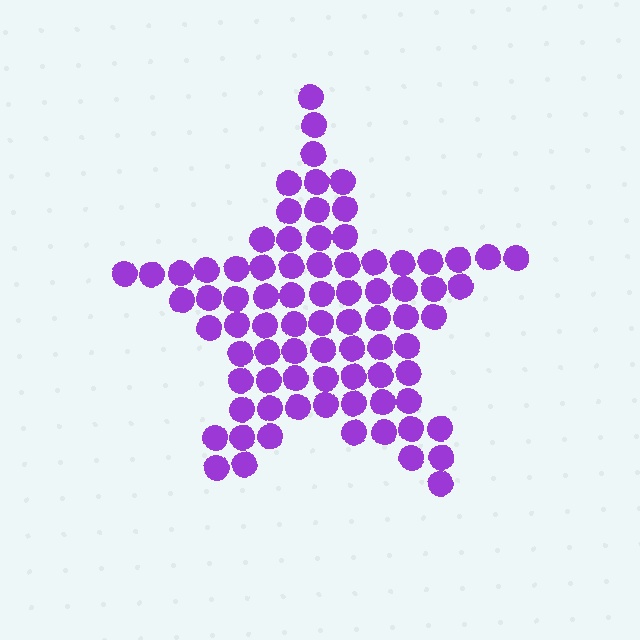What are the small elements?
The small elements are circles.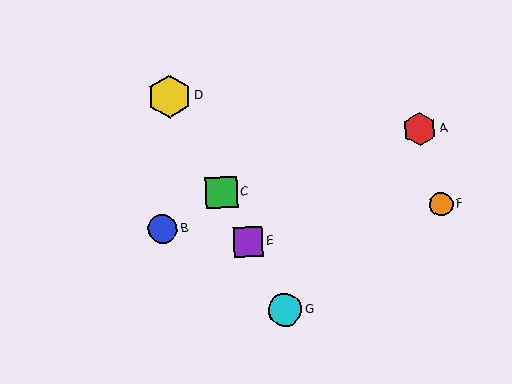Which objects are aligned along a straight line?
Objects C, D, E, G are aligned along a straight line.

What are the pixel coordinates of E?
Object E is at (248, 242).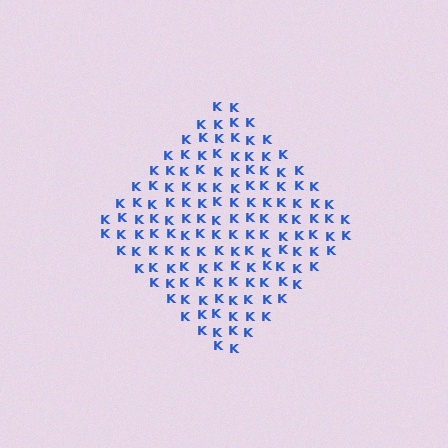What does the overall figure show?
The overall figure shows a diamond.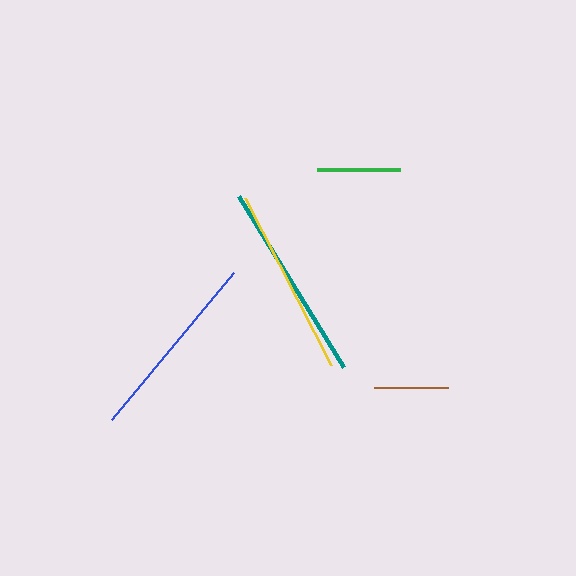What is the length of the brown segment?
The brown segment is approximately 74 pixels long.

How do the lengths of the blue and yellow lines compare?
The blue and yellow lines are approximately the same length.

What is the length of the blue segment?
The blue segment is approximately 191 pixels long.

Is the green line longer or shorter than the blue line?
The blue line is longer than the green line.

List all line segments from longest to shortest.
From longest to shortest: teal, blue, yellow, green, brown.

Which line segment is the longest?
The teal line is the longest at approximately 200 pixels.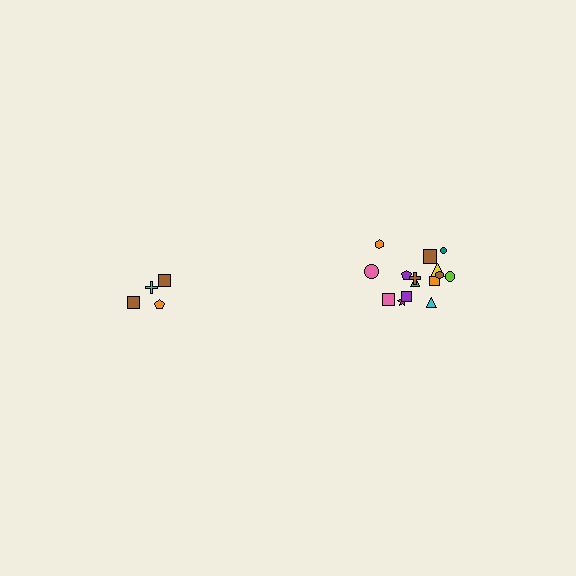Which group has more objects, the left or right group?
The right group.